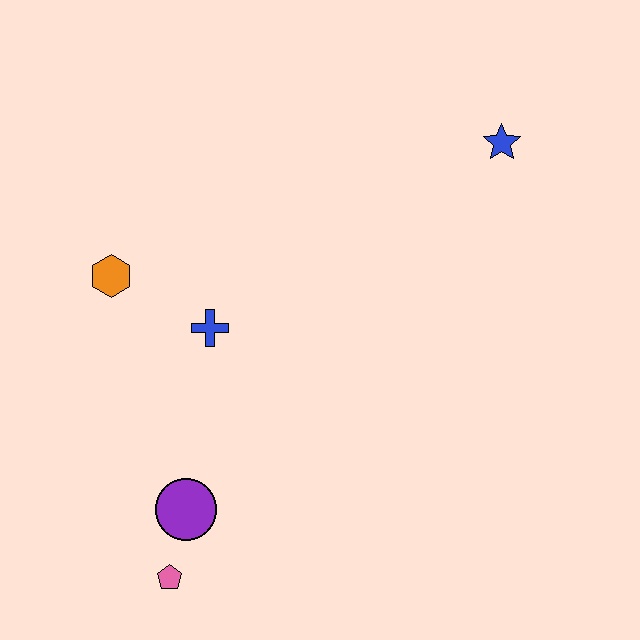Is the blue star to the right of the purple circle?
Yes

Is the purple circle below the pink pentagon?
No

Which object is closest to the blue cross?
The orange hexagon is closest to the blue cross.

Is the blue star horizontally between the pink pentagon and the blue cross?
No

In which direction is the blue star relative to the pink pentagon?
The blue star is above the pink pentagon.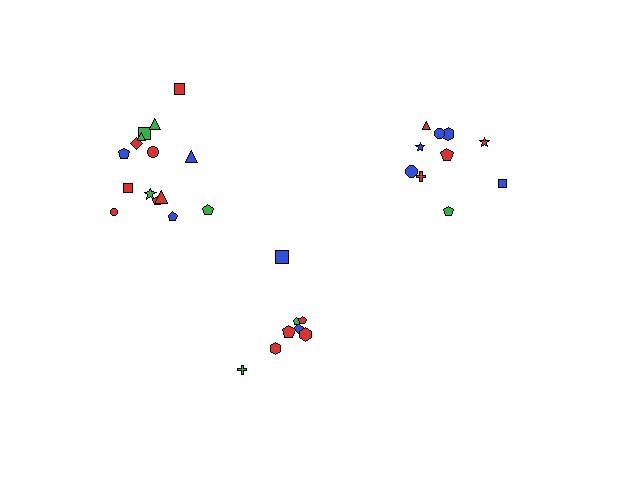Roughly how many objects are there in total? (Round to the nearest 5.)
Roughly 35 objects in total.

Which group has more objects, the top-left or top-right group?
The top-left group.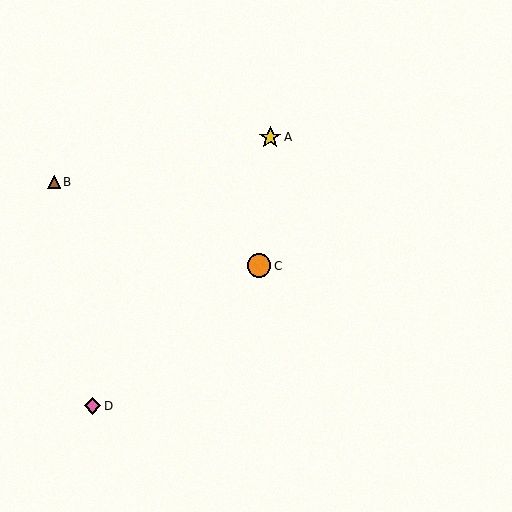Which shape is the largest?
The orange circle (labeled C) is the largest.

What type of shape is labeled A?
Shape A is a yellow star.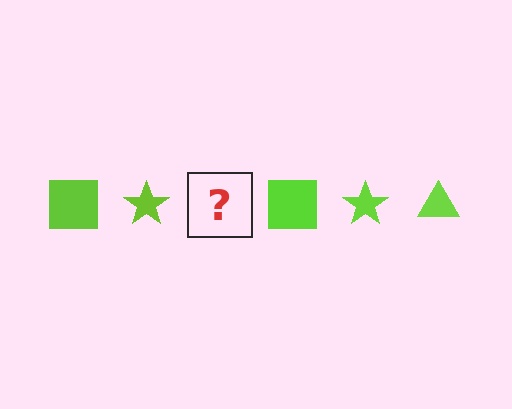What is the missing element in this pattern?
The missing element is a lime triangle.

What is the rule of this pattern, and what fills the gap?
The rule is that the pattern cycles through square, star, triangle shapes in lime. The gap should be filled with a lime triangle.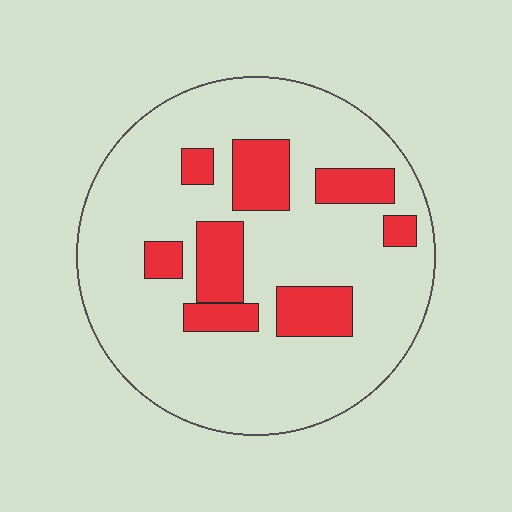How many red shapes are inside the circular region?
8.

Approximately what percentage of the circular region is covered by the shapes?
Approximately 20%.